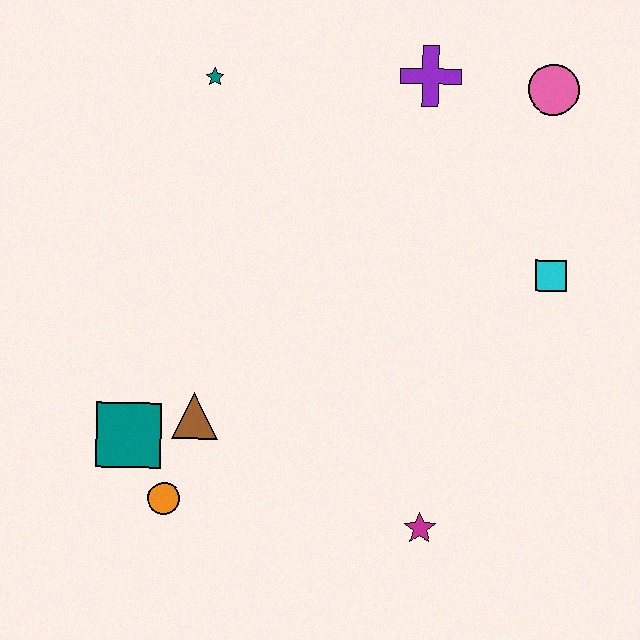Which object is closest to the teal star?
The purple cross is closest to the teal star.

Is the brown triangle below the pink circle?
Yes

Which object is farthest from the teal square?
The pink circle is farthest from the teal square.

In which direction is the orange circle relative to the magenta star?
The orange circle is to the left of the magenta star.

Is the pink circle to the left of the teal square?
No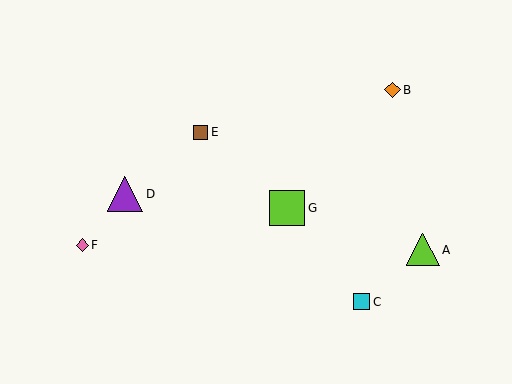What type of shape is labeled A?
Shape A is a lime triangle.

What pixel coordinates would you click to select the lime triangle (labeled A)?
Click at (423, 250) to select the lime triangle A.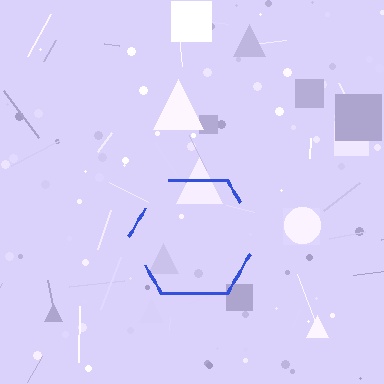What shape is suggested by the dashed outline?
The dashed outline suggests a hexagon.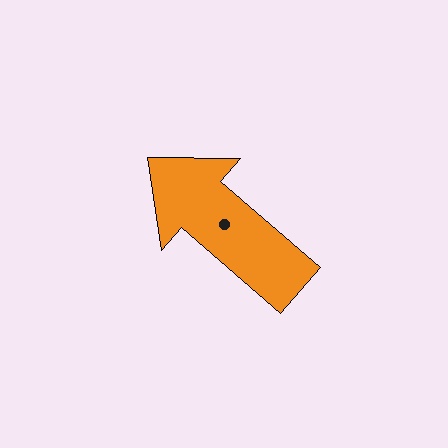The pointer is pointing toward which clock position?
Roughly 10 o'clock.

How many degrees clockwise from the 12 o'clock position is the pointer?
Approximately 311 degrees.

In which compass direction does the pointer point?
Northwest.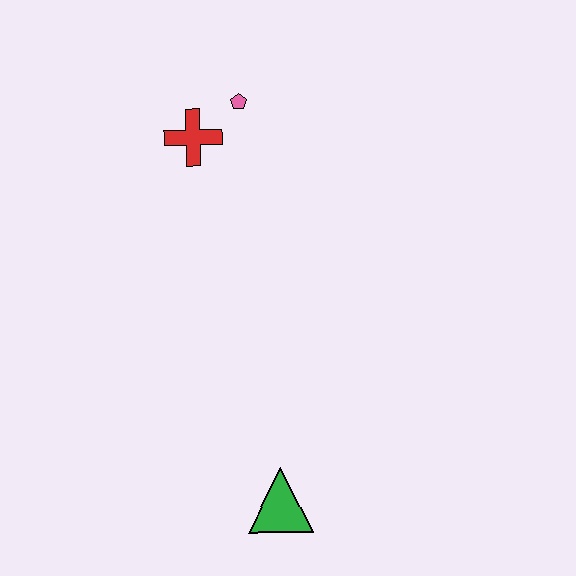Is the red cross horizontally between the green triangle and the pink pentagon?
No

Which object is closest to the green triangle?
The red cross is closest to the green triangle.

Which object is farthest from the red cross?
The green triangle is farthest from the red cross.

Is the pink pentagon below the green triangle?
No